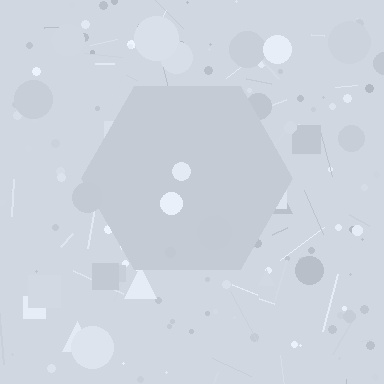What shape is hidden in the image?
A hexagon is hidden in the image.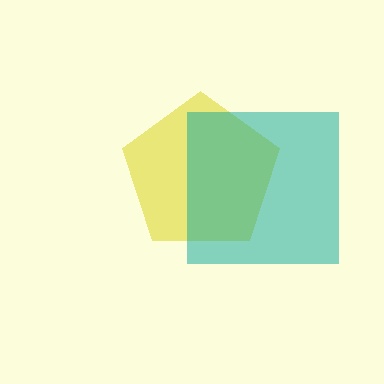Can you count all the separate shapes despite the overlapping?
Yes, there are 2 separate shapes.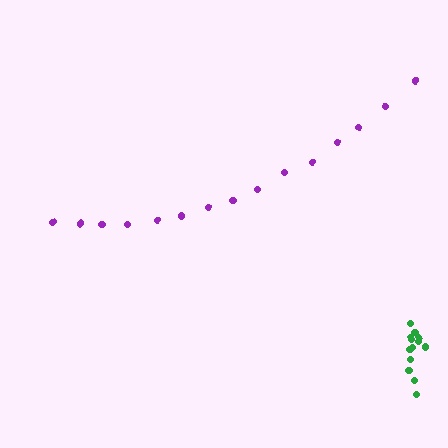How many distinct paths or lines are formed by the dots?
There are 2 distinct paths.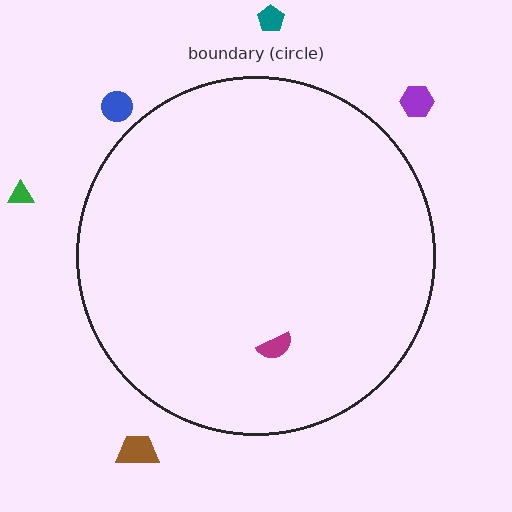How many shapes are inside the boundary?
1 inside, 5 outside.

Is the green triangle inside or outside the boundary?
Outside.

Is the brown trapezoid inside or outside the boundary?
Outside.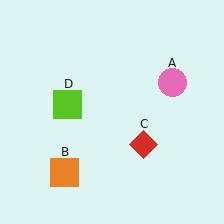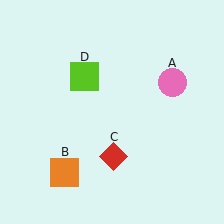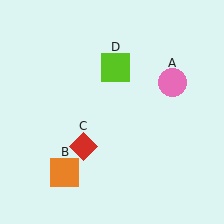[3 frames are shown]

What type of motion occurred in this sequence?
The red diamond (object C), lime square (object D) rotated clockwise around the center of the scene.